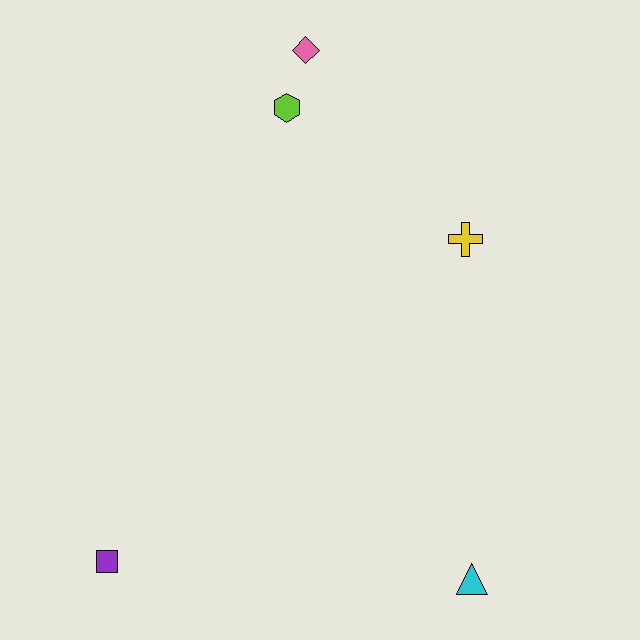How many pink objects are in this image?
There is 1 pink object.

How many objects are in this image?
There are 5 objects.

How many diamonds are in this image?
There is 1 diamond.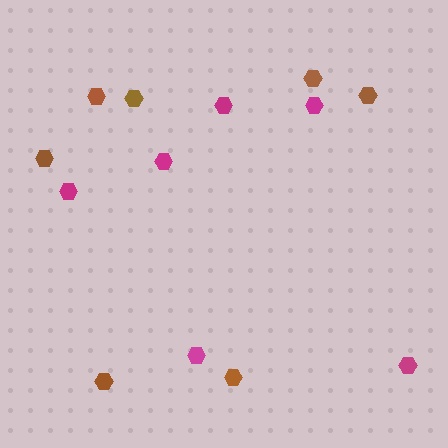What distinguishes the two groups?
There are 2 groups: one group of brown hexagons (7) and one group of magenta hexagons (6).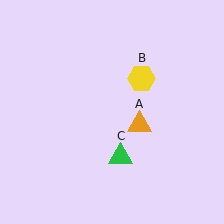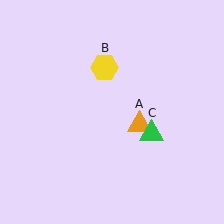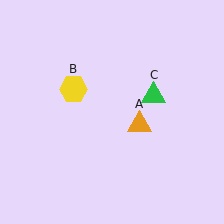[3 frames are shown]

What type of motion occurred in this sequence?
The yellow hexagon (object B), green triangle (object C) rotated counterclockwise around the center of the scene.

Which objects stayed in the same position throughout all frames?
Orange triangle (object A) remained stationary.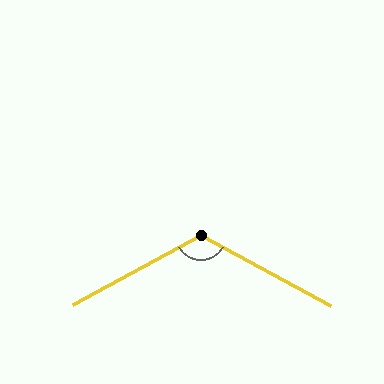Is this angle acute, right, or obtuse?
It is obtuse.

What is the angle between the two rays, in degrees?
Approximately 123 degrees.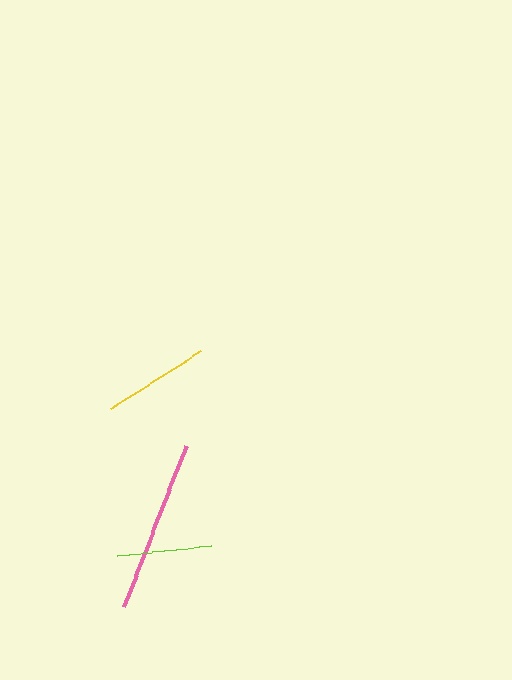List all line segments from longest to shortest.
From longest to shortest: pink, yellow, lime.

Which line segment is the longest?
The pink line is the longest at approximately 174 pixels.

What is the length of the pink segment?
The pink segment is approximately 174 pixels long.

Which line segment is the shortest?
The lime line is the shortest at approximately 95 pixels.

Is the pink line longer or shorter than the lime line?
The pink line is longer than the lime line.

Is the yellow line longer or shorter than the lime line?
The yellow line is longer than the lime line.